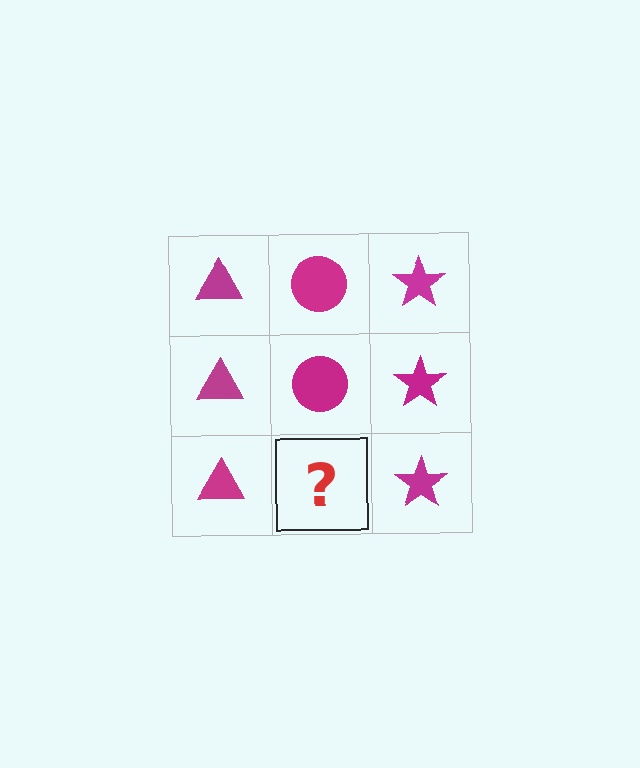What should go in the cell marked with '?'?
The missing cell should contain a magenta circle.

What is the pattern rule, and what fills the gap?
The rule is that each column has a consistent shape. The gap should be filled with a magenta circle.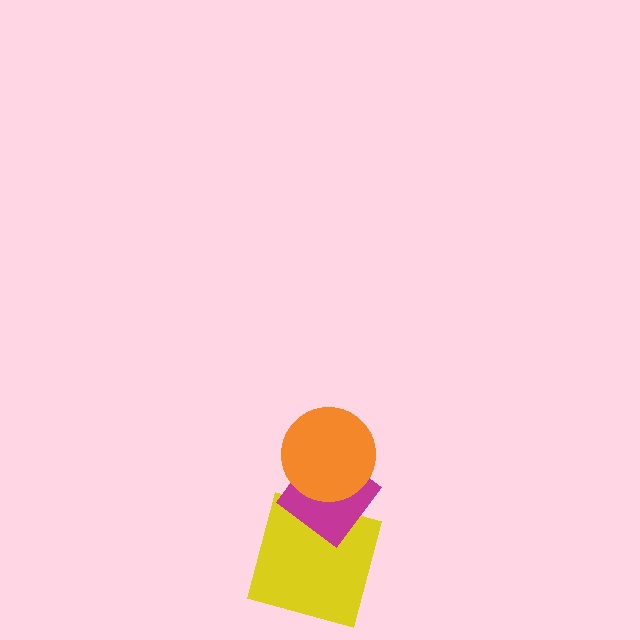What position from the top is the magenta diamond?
The magenta diamond is 2nd from the top.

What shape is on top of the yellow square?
The magenta diamond is on top of the yellow square.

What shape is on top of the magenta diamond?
The orange circle is on top of the magenta diamond.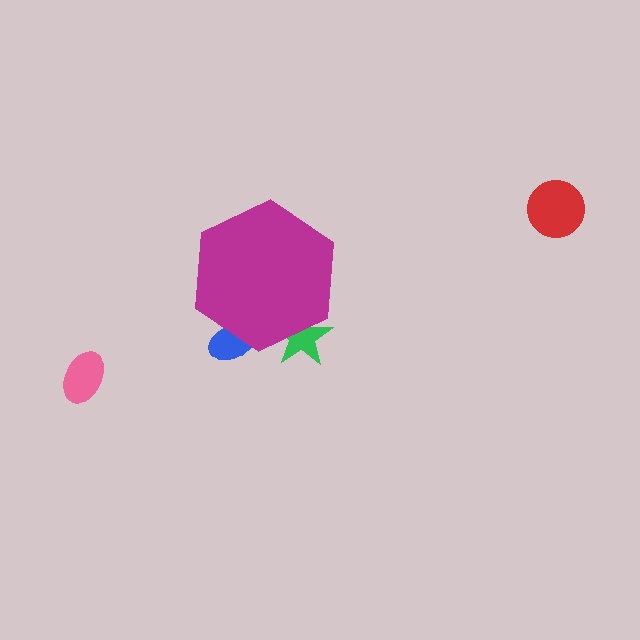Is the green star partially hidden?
Yes, the green star is partially hidden behind the magenta hexagon.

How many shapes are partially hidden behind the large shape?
2 shapes are partially hidden.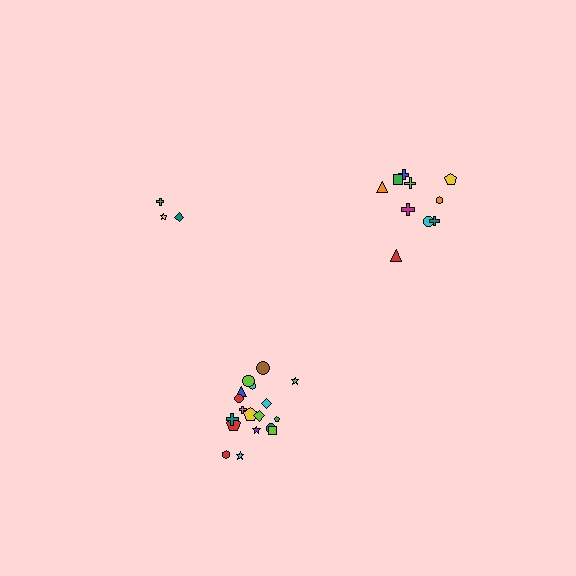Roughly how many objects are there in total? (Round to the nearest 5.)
Roughly 30 objects in total.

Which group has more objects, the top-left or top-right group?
The top-right group.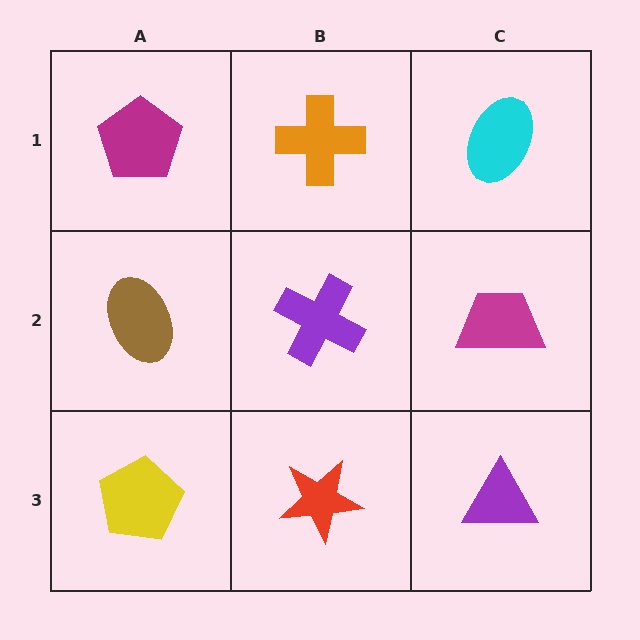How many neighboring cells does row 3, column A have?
2.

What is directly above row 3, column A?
A brown ellipse.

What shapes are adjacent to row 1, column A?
A brown ellipse (row 2, column A), an orange cross (row 1, column B).